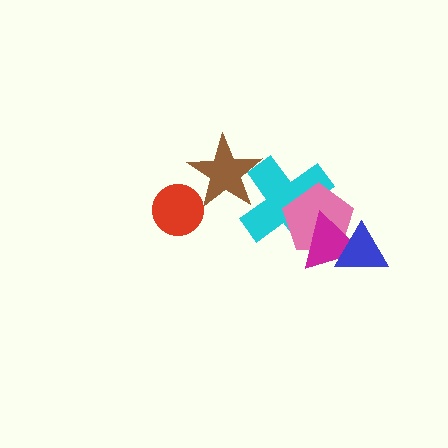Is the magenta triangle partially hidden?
Yes, it is partially covered by another shape.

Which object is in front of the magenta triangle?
The blue triangle is in front of the magenta triangle.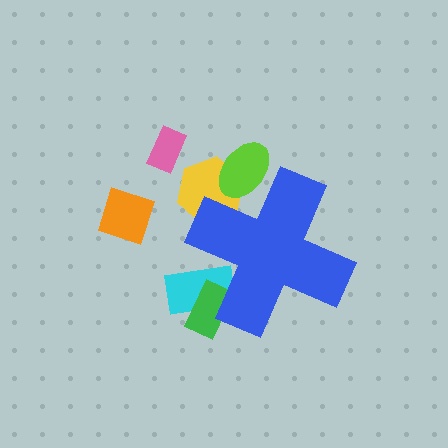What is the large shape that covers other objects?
A blue cross.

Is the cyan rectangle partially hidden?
Yes, the cyan rectangle is partially hidden behind the blue cross.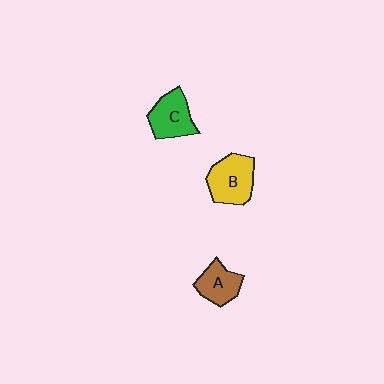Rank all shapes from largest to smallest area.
From largest to smallest: B (yellow), C (green), A (brown).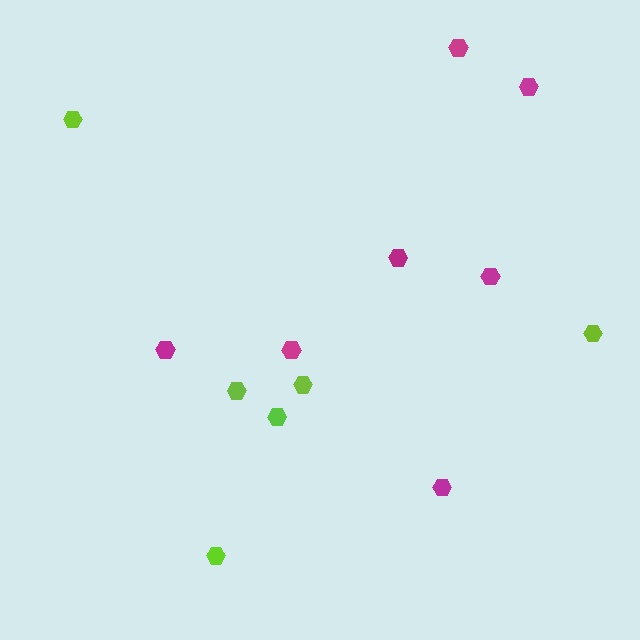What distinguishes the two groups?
There are 2 groups: one group of lime hexagons (6) and one group of magenta hexagons (7).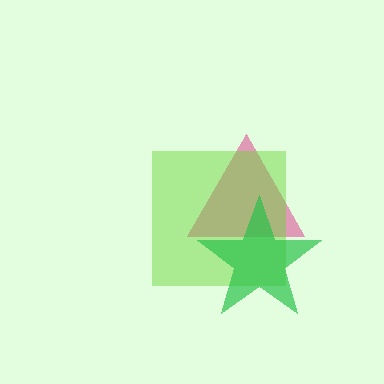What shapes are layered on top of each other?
The layered shapes are: a pink triangle, a lime square, a green star.